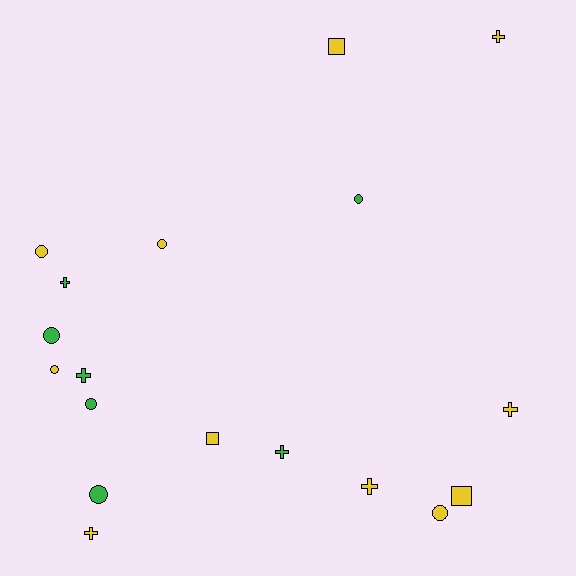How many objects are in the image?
There are 18 objects.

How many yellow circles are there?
There are 4 yellow circles.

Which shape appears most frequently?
Circle, with 8 objects.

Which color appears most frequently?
Yellow, with 11 objects.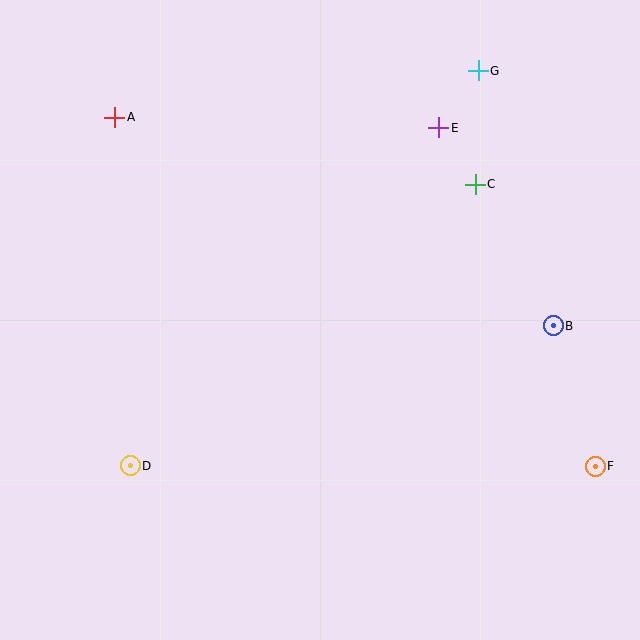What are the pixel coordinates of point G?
Point G is at (478, 71).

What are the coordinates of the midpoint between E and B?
The midpoint between E and B is at (496, 227).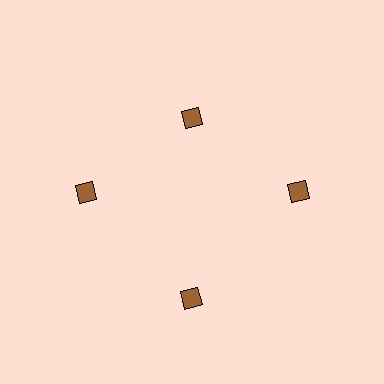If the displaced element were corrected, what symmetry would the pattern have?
It would have 4-fold rotational symmetry — the pattern would map onto itself every 90 degrees.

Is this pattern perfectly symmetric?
No. The 4 brown diamonds are arranged in a ring, but one element near the 12 o'clock position is pulled inward toward the center, breaking the 4-fold rotational symmetry.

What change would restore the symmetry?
The symmetry would be restored by moving it outward, back onto the ring so that all 4 diamonds sit at equal angles and equal distance from the center.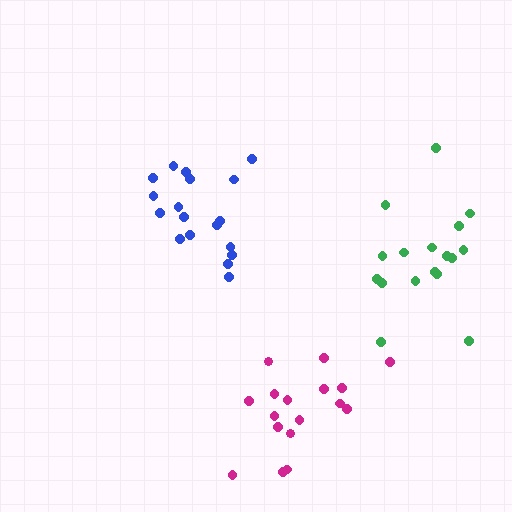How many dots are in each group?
Group 1: 18 dots, Group 2: 17 dots, Group 3: 17 dots (52 total).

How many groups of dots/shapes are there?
There are 3 groups.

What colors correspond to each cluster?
The clusters are colored: blue, magenta, green.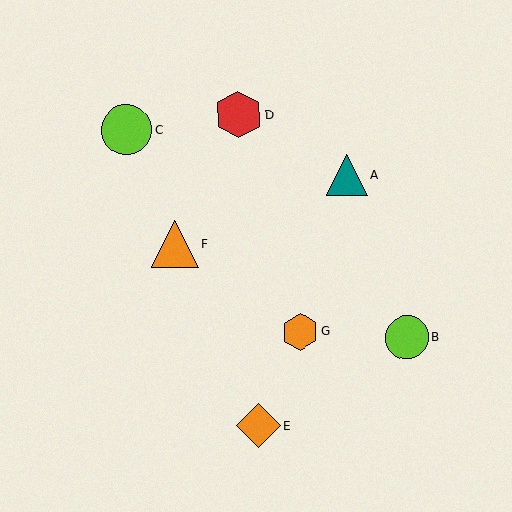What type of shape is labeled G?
Shape G is an orange hexagon.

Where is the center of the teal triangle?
The center of the teal triangle is at (347, 175).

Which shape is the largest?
The lime circle (labeled C) is the largest.